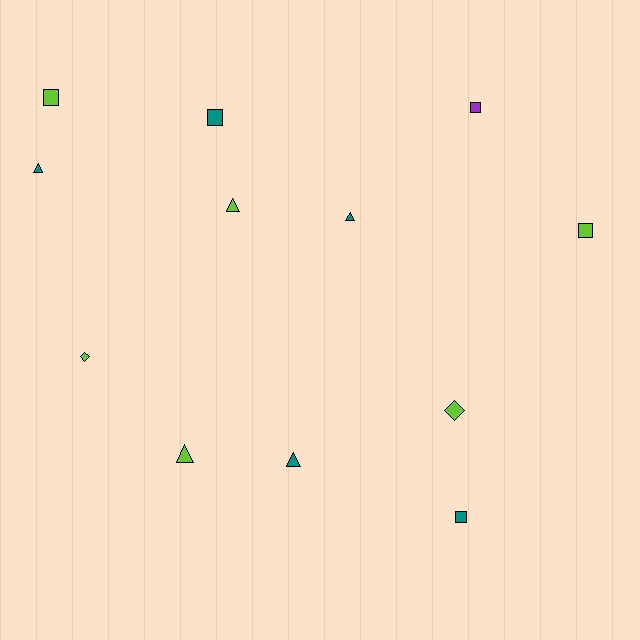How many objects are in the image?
There are 12 objects.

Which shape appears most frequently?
Triangle, with 5 objects.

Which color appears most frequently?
Lime, with 6 objects.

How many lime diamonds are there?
There are 2 lime diamonds.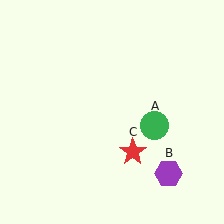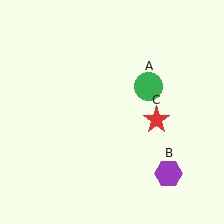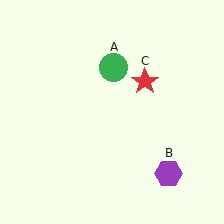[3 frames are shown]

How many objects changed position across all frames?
2 objects changed position: green circle (object A), red star (object C).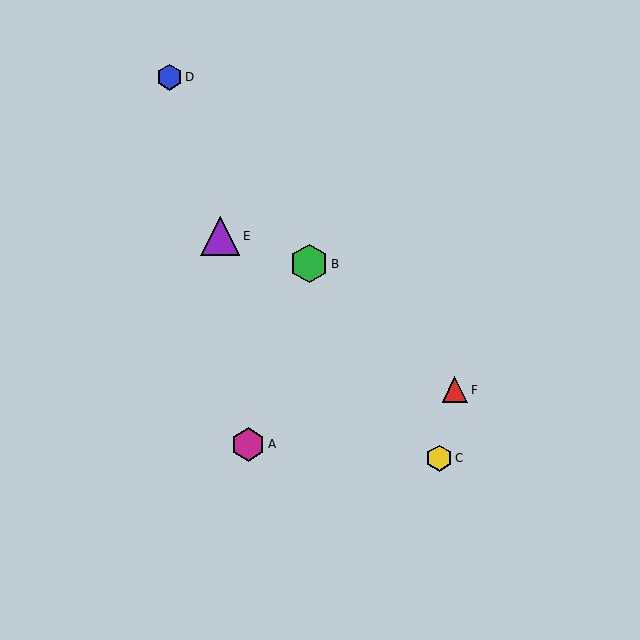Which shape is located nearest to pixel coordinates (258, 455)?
The magenta hexagon (labeled A) at (248, 445) is nearest to that location.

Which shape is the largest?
The purple triangle (labeled E) is the largest.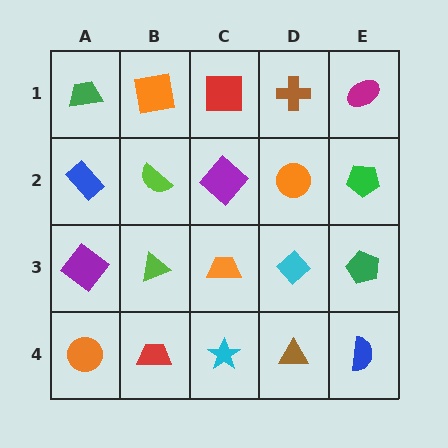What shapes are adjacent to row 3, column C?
A purple diamond (row 2, column C), a cyan star (row 4, column C), a lime triangle (row 3, column B), a cyan diamond (row 3, column D).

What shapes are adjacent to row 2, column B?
An orange square (row 1, column B), a lime triangle (row 3, column B), a blue rectangle (row 2, column A), a purple diamond (row 2, column C).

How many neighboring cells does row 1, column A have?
2.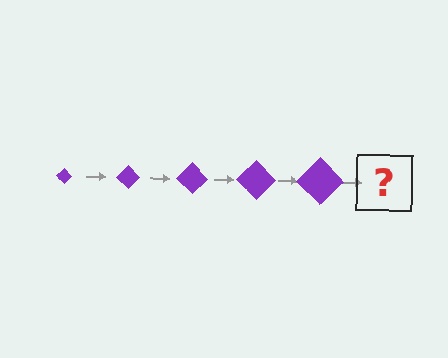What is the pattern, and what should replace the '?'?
The pattern is that the diamond gets progressively larger each step. The '?' should be a purple diamond, larger than the previous one.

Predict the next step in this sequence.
The next step is a purple diamond, larger than the previous one.